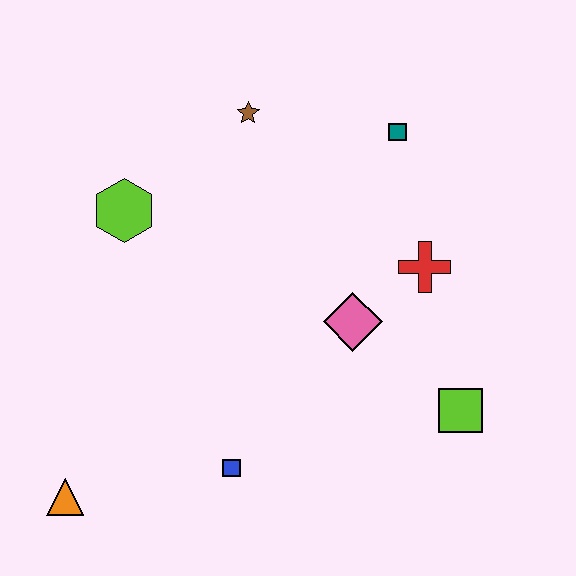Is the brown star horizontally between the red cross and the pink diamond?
No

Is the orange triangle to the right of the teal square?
No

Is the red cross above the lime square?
Yes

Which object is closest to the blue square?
The orange triangle is closest to the blue square.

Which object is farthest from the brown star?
The orange triangle is farthest from the brown star.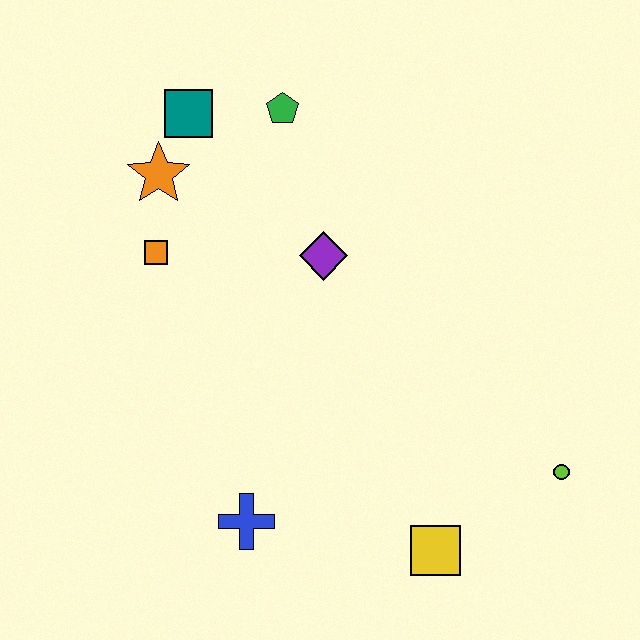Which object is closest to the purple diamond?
The green pentagon is closest to the purple diamond.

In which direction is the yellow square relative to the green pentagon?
The yellow square is below the green pentagon.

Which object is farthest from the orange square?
The lime circle is farthest from the orange square.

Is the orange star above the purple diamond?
Yes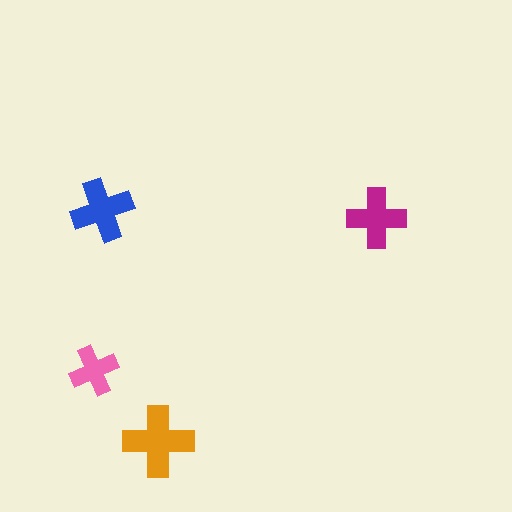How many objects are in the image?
There are 4 objects in the image.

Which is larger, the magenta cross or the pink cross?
The magenta one.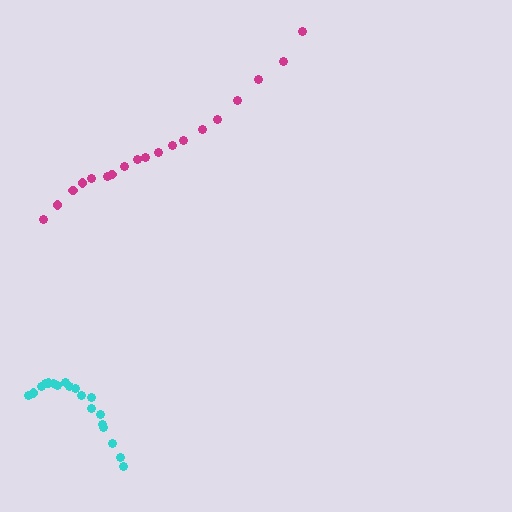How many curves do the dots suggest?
There are 2 distinct paths.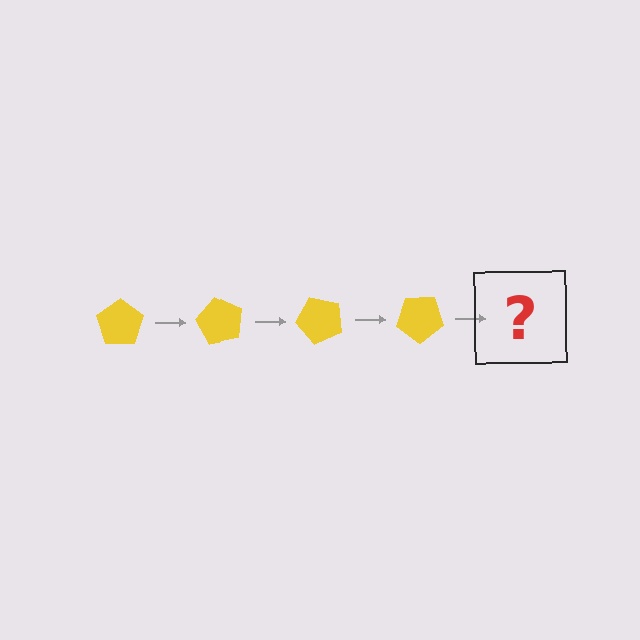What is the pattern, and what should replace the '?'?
The pattern is that the pentagon rotates 60 degrees each step. The '?' should be a yellow pentagon rotated 240 degrees.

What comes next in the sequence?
The next element should be a yellow pentagon rotated 240 degrees.